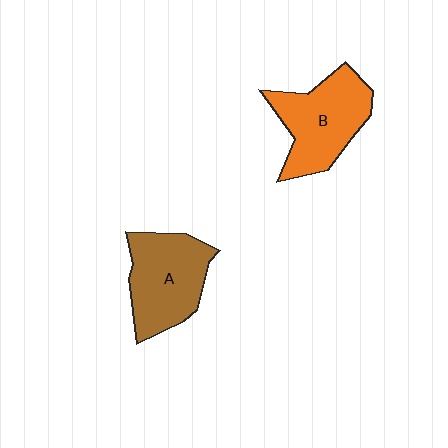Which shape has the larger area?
Shape B (orange).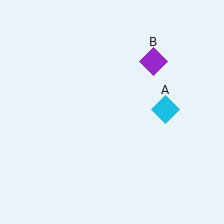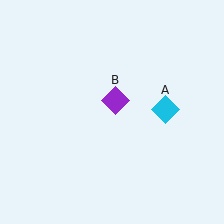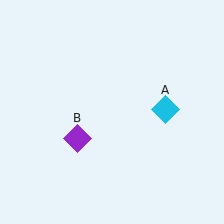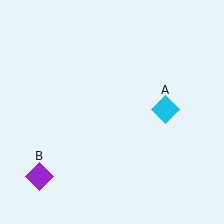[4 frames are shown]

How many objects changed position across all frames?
1 object changed position: purple diamond (object B).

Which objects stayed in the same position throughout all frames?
Cyan diamond (object A) remained stationary.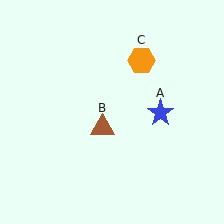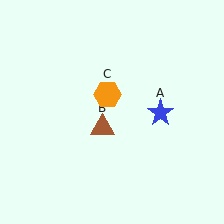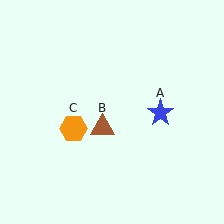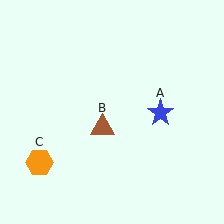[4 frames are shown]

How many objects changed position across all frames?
1 object changed position: orange hexagon (object C).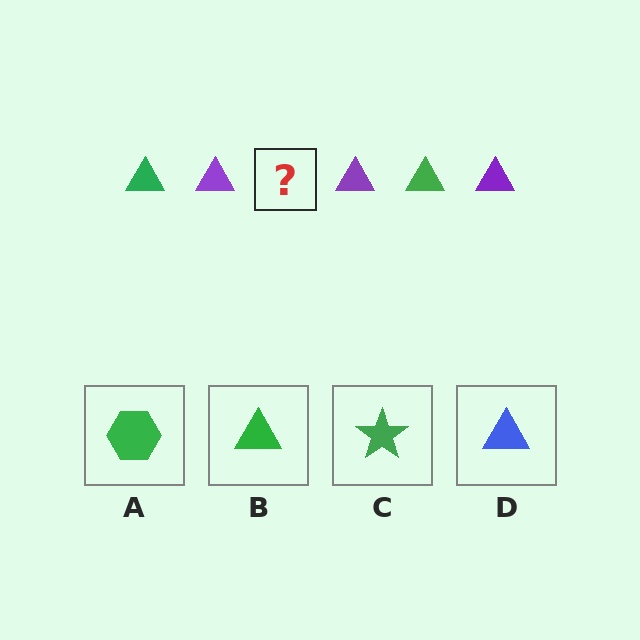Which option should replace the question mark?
Option B.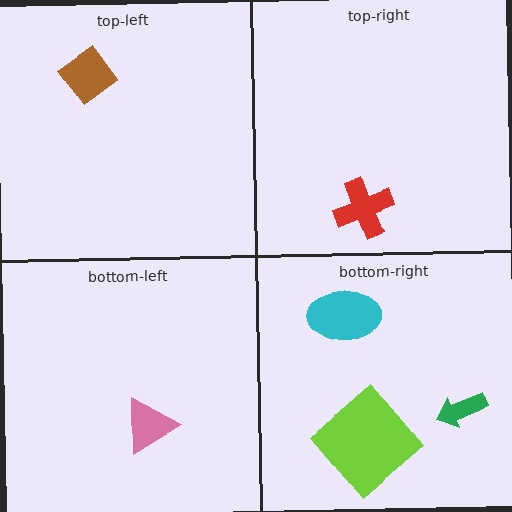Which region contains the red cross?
The top-right region.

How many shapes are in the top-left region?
1.